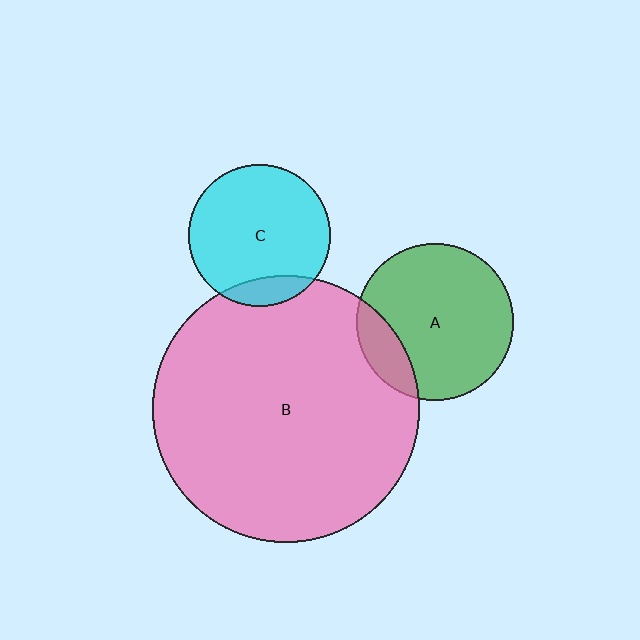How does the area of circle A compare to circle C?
Approximately 1.2 times.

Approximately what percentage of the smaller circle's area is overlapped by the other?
Approximately 15%.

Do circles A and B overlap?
Yes.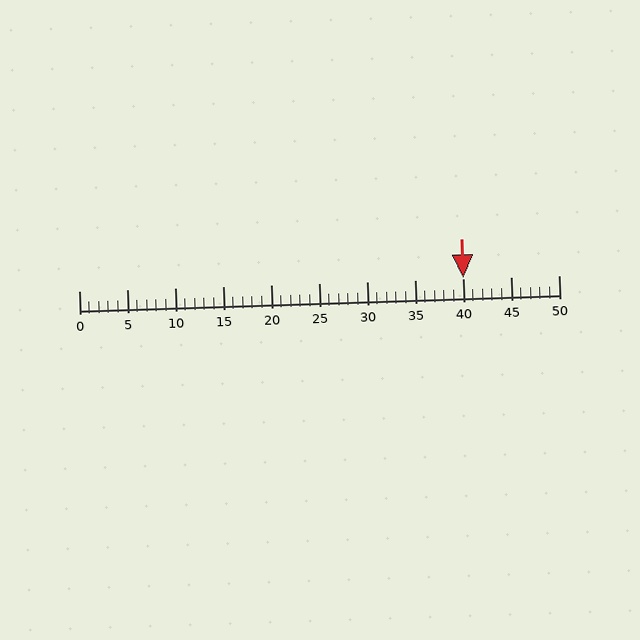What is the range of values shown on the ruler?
The ruler shows values from 0 to 50.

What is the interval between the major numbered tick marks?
The major tick marks are spaced 5 units apart.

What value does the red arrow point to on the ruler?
The red arrow points to approximately 40.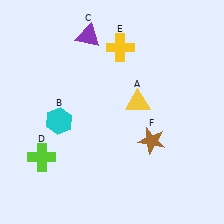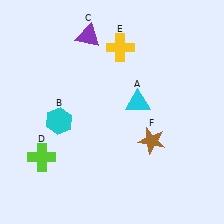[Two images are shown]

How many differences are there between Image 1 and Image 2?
There is 1 difference between the two images.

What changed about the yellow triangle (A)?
In Image 1, A is yellow. In Image 2, it changed to cyan.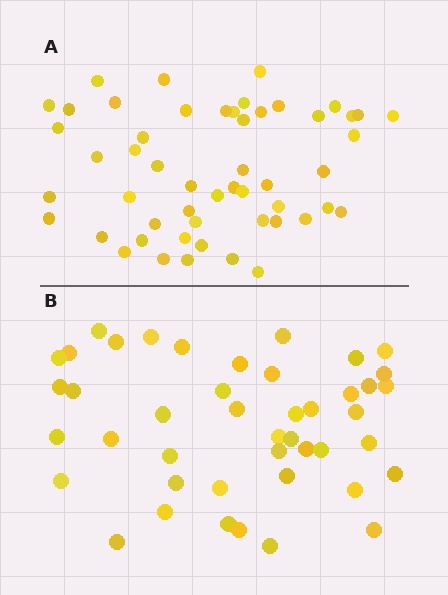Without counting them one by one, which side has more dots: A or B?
Region A (the top region) has more dots.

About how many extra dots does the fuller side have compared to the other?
Region A has roughly 8 or so more dots than region B.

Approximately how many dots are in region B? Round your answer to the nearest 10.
About 40 dots. (The exact count is 44, which rounds to 40.)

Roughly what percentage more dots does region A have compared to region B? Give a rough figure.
About 20% more.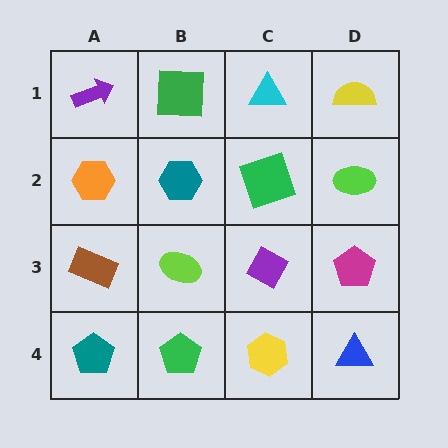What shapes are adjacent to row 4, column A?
A brown rectangle (row 3, column A), a green pentagon (row 4, column B).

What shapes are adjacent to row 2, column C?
A cyan triangle (row 1, column C), a purple diamond (row 3, column C), a teal hexagon (row 2, column B), a lime ellipse (row 2, column D).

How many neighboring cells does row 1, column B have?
3.